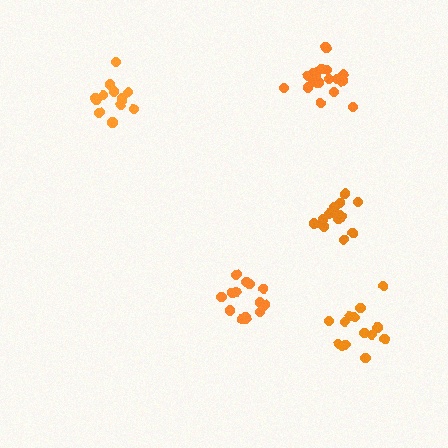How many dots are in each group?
Group 1: 13 dots, Group 2: 14 dots, Group 3: 17 dots, Group 4: 15 dots, Group 5: 15 dots (74 total).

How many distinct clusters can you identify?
There are 5 distinct clusters.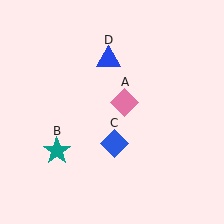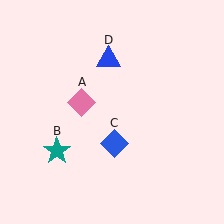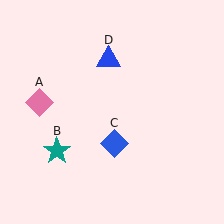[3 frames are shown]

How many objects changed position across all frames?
1 object changed position: pink diamond (object A).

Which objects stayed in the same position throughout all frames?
Teal star (object B) and blue diamond (object C) and blue triangle (object D) remained stationary.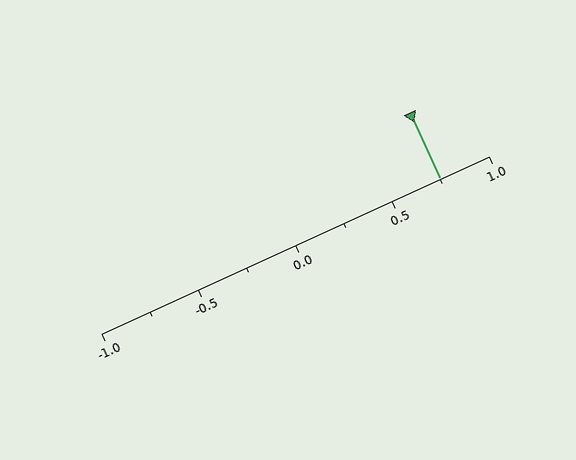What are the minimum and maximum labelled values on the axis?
The axis runs from -1.0 to 1.0.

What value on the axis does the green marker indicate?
The marker indicates approximately 0.75.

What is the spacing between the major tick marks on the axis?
The major ticks are spaced 0.5 apart.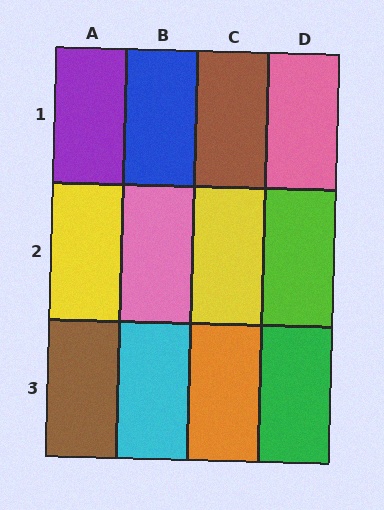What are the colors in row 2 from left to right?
Yellow, pink, yellow, lime.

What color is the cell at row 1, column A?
Purple.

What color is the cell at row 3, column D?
Green.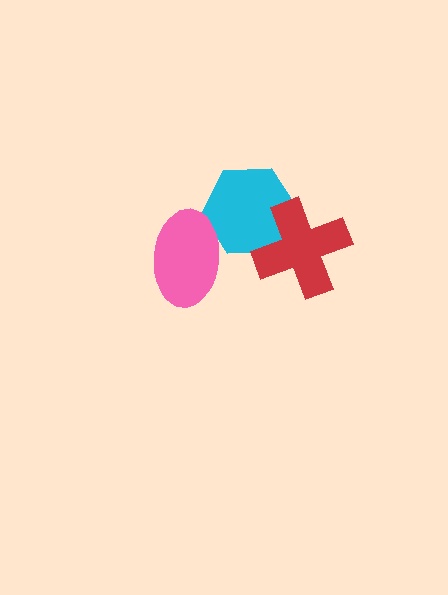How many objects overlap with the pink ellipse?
1 object overlaps with the pink ellipse.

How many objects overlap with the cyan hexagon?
2 objects overlap with the cyan hexagon.